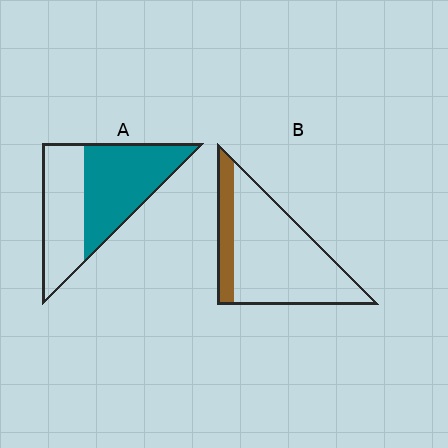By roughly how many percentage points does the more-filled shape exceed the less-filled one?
By roughly 35 percentage points (A over B).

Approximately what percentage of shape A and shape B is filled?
A is approximately 55% and B is approximately 20%.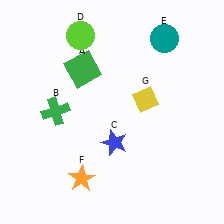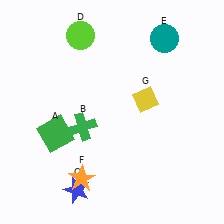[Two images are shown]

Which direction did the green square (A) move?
The green square (A) moved down.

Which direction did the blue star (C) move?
The blue star (C) moved down.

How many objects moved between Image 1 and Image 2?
3 objects moved between the two images.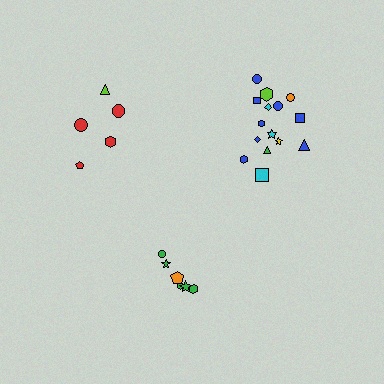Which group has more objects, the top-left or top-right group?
The top-right group.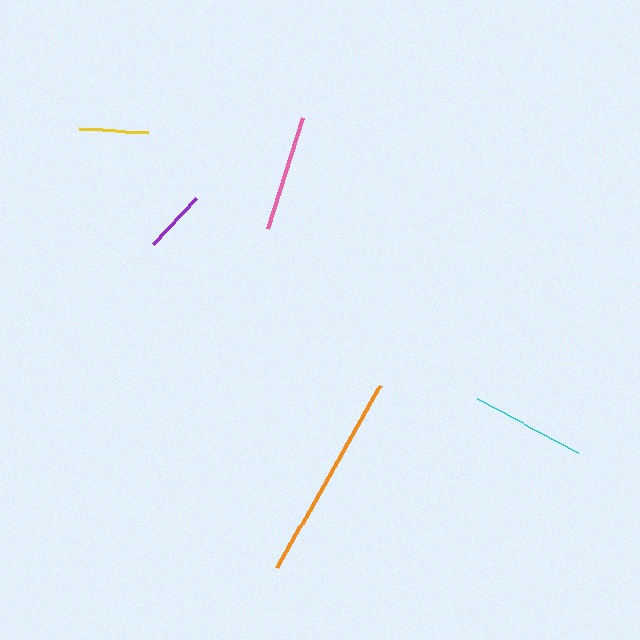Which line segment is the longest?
The orange line is the longest at approximately 208 pixels.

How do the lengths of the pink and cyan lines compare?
The pink and cyan lines are approximately the same length.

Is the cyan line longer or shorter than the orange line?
The orange line is longer than the cyan line.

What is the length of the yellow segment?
The yellow segment is approximately 69 pixels long.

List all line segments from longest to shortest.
From longest to shortest: orange, pink, cyan, yellow, purple.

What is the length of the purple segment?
The purple segment is approximately 63 pixels long.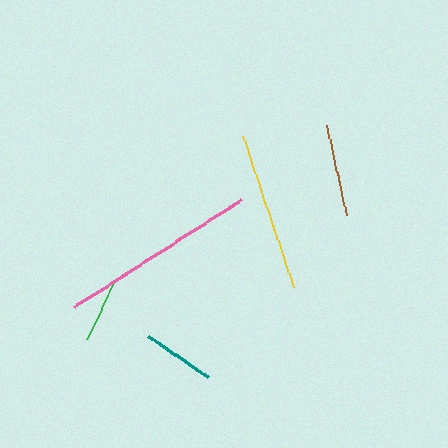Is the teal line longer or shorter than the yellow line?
The yellow line is longer than the teal line.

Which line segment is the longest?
The pink line is the longest at approximately 198 pixels.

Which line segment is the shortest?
The green line is the shortest at approximately 64 pixels.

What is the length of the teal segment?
The teal segment is approximately 72 pixels long.